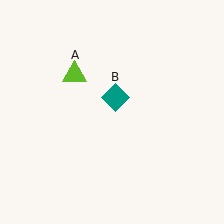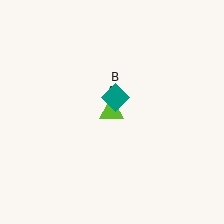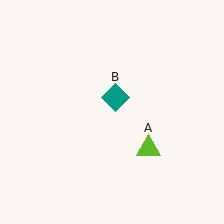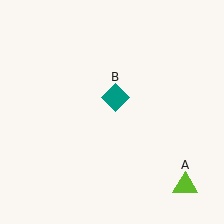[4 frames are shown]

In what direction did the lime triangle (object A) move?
The lime triangle (object A) moved down and to the right.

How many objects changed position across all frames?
1 object changed position: lime triangle (object A).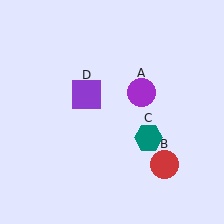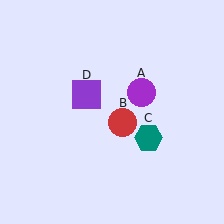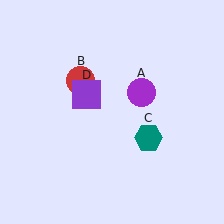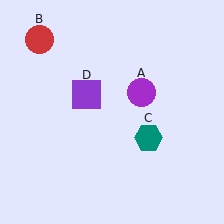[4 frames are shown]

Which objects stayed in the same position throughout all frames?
Purple circle (object A) and teal hexagon (object C) and purple square (object D) remained stationary.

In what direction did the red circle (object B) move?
The red circle (object B) moved up and to the left.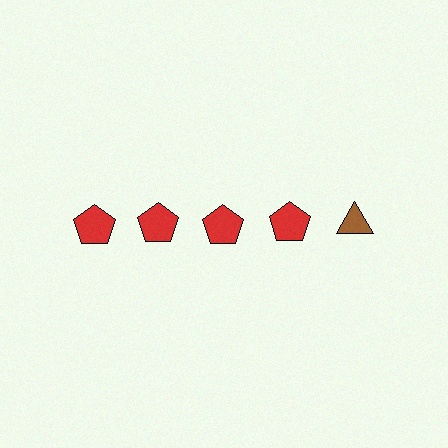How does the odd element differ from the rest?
It differs in both color (brown instead of red) and shape (triangle instead of pentagon).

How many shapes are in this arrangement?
There are 5 shapes arranged in a grid pattern.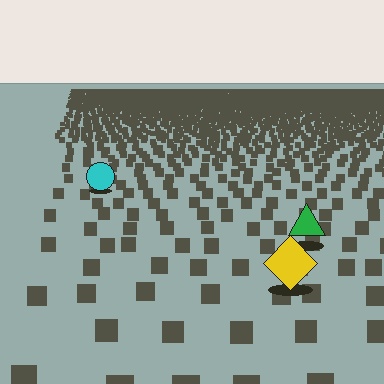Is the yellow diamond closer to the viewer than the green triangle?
Yes. The yellow diamond is closer — you can tell from the texture gradient: the ground texture is coarser near it.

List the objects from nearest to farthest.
From nearest to farthest: the yellow diamond, the green triangle, the cyan circle.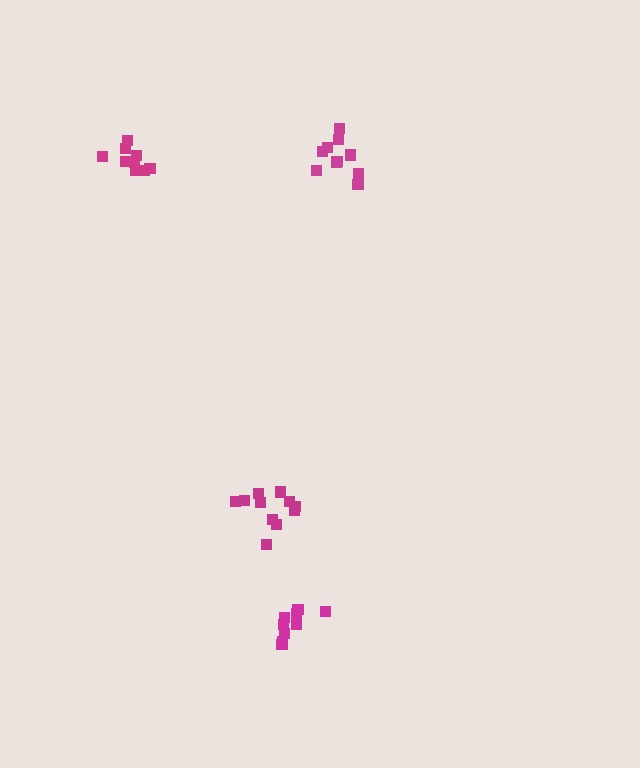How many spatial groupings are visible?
There are 4 spatial groupings.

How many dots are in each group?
Group 1: 9 dots, Group 2: 10 dots, Group 3: 10 dots, Group 4: 11 dots (40 total).